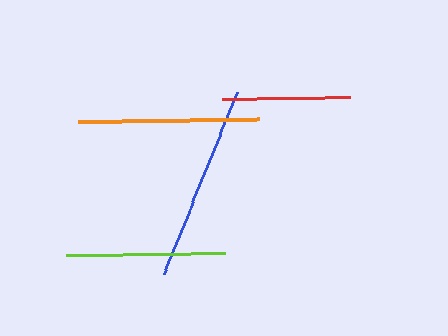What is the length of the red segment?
The red segment is approximately 128 pixels long.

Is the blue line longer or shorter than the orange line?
The blue line is longer than the orange line.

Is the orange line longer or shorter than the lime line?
The orange line is longer than the lime line.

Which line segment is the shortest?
The red line is the shortest at approximately 128 pixels.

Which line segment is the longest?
The blue line is the longest at approximately 196 pixels.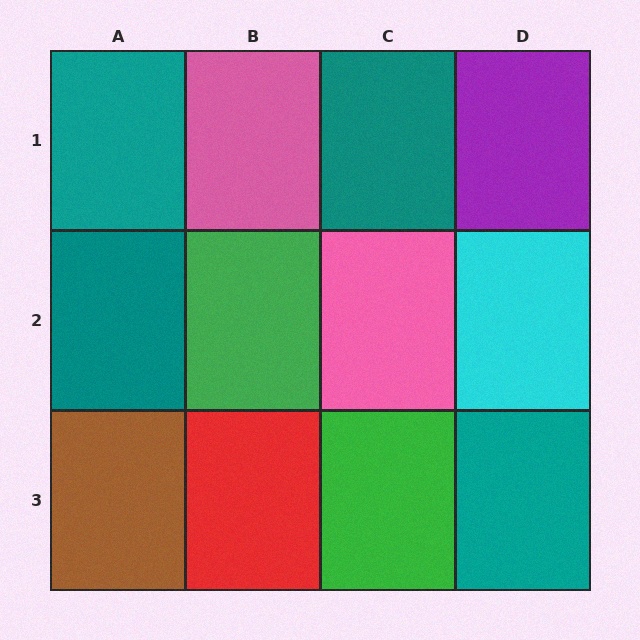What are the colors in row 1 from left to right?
Teal, pink, teal, purple.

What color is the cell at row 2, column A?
Teal.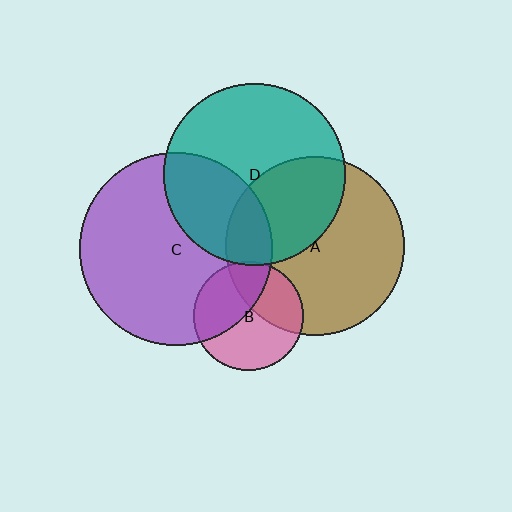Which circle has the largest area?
Circle C (purple).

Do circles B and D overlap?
Yes.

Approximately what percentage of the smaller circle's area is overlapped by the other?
Approximately 5%.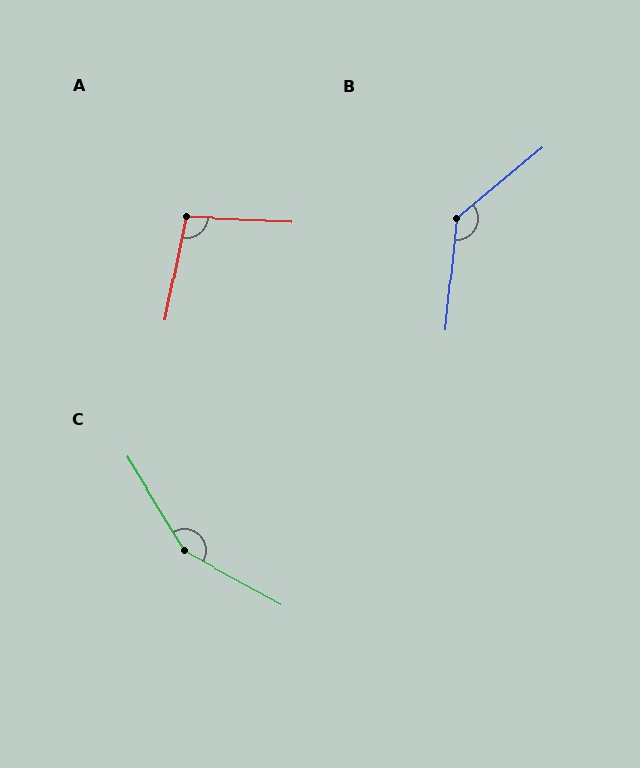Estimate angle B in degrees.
Approximately 135 degrees.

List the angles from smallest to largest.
A (99°), B (135°), C (150°).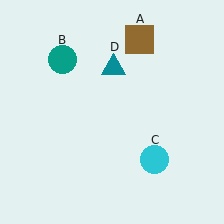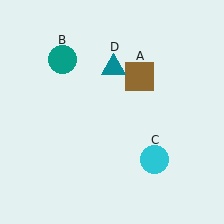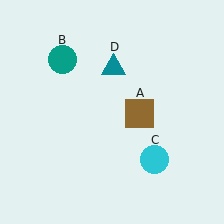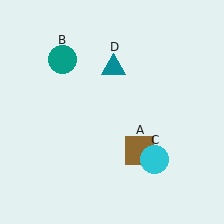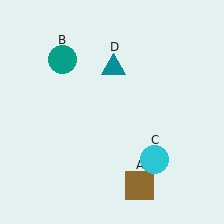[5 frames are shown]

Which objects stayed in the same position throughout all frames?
Teal circle (object B) and cyan circle (object C) and teal triangle (object D) remained stationary.